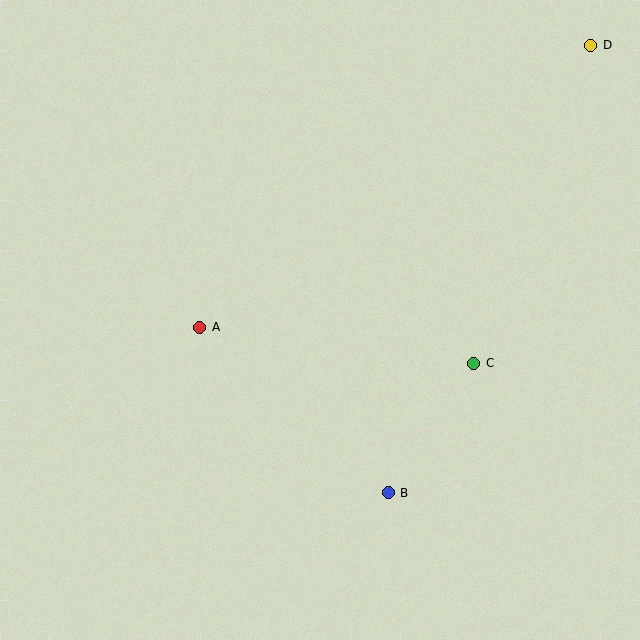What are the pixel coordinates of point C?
Point C is at (474, 363).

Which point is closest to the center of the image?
Point A at (200, 327) is closest to the center.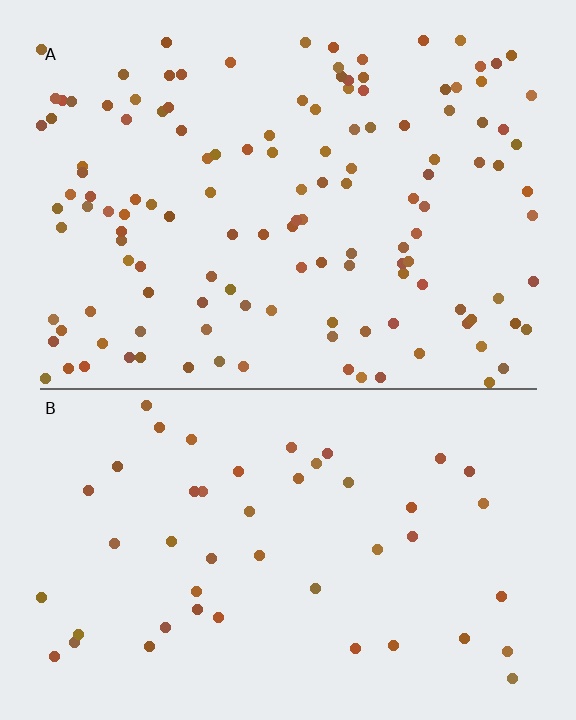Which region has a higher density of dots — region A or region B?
A (the top).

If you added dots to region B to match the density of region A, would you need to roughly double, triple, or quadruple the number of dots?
Approximately triple.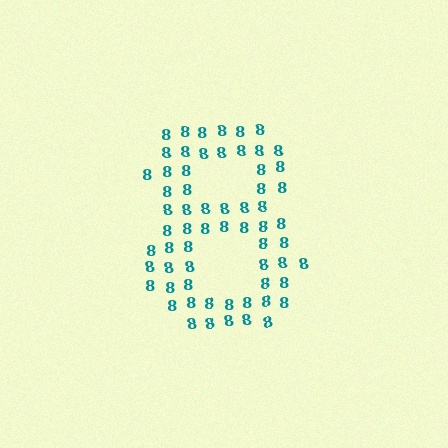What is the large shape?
The large shape is the digit 8.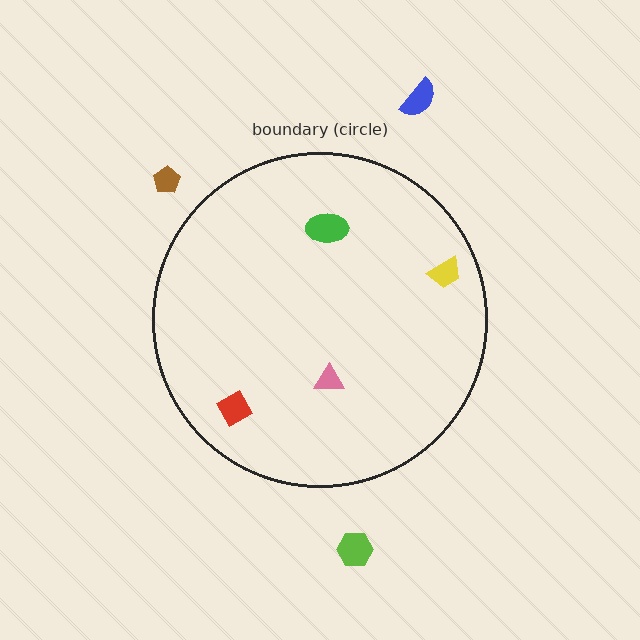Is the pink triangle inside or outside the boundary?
Inside.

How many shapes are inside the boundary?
4 inside, 3 outside.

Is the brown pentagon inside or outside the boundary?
Outside.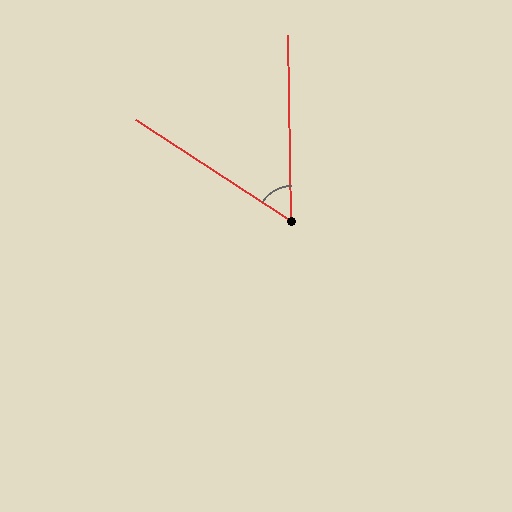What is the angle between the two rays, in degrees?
Approximately 56 degrees.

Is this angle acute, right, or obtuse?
It is acute.